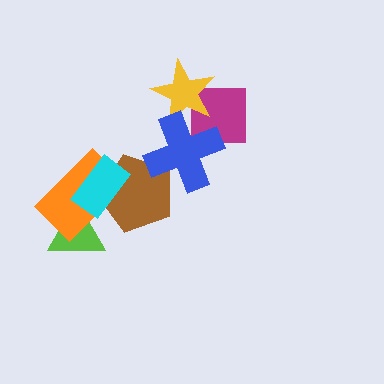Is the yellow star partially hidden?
Yes, it is partially covered by another shape.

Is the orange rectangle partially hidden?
Yes, it is partially covered by another shape.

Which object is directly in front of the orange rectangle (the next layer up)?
The brown pentagon is directly in front of the orange rectangle.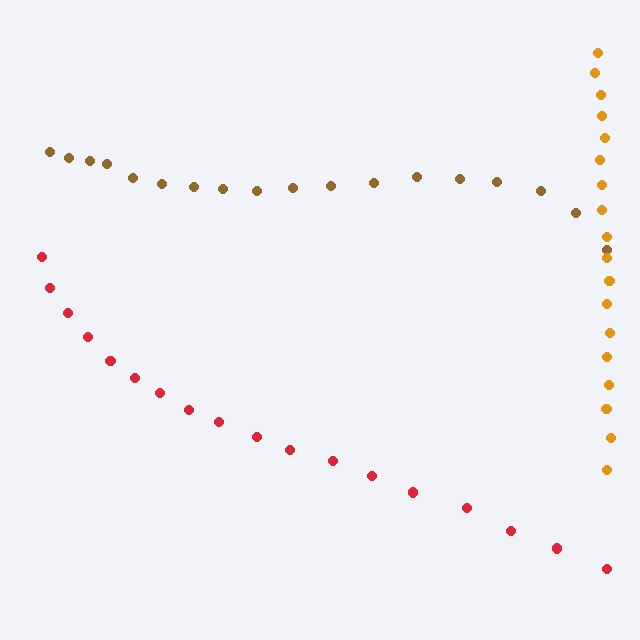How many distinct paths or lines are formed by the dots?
There are 3 distinct paths.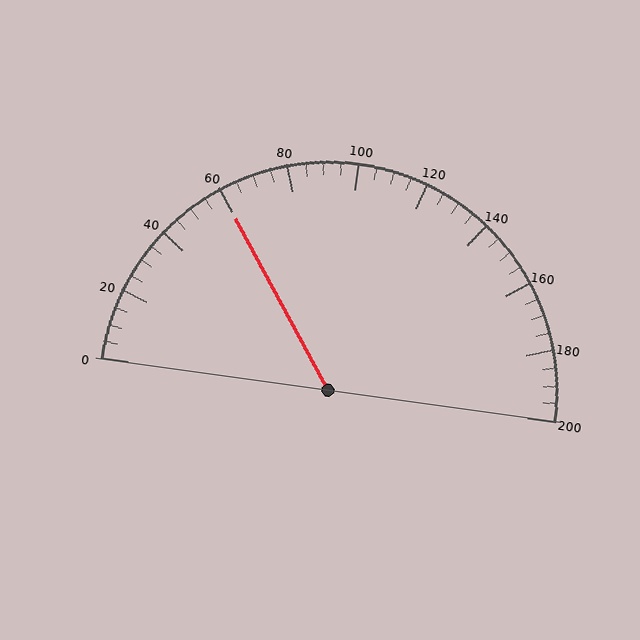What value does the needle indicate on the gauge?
The needle indicates approximately 60.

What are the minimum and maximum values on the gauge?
The gauge ranges from 0 to 200.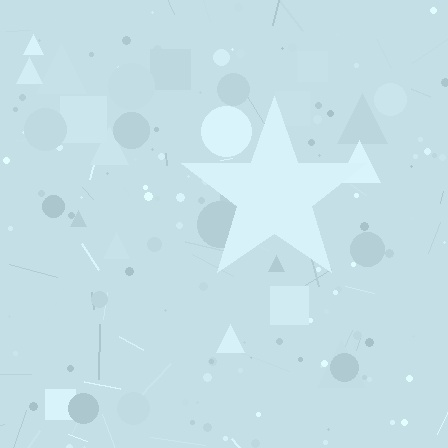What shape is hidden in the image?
A star is hidden in the image.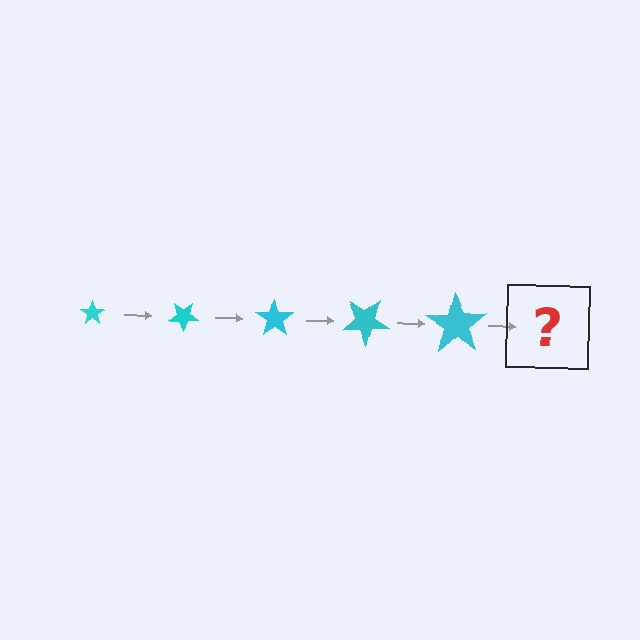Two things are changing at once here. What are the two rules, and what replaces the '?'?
The two rules are that the star grows larger each step and it rotates 35 degrees each step. The '?' should be a star, larger than the previous one and rotated 175 degrees from the start.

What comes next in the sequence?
The next element should be a star, larger than the previous one and rotated 175 degrees from the start.